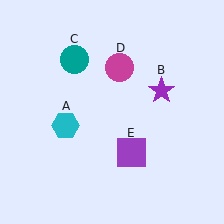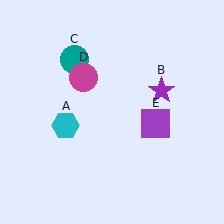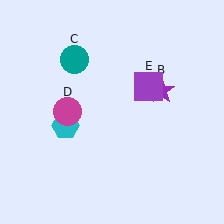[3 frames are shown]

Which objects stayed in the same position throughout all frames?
Cyan hexagon (object A) and purple star (object B) and teal circle (object C) remained stationary.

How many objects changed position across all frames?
2 objects changed position: magenta circle (object D), purple square (object E).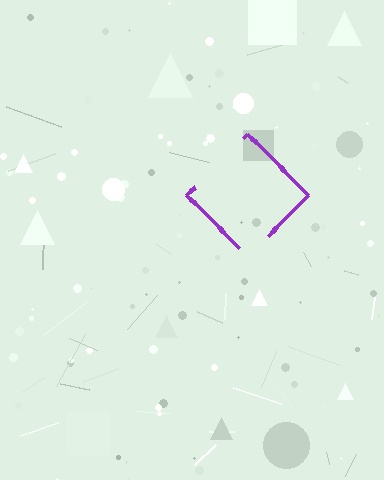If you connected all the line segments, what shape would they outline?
They would outline a diamond.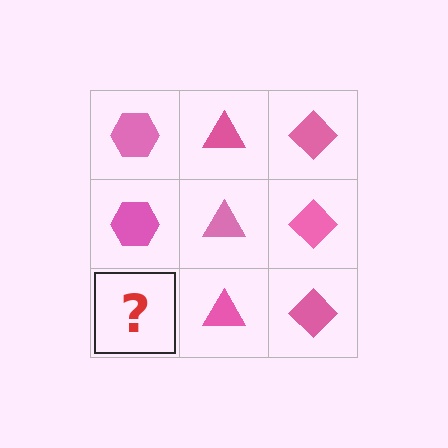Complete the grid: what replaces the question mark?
The question mark should be replaced with a pink hexagon.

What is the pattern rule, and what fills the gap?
The rule is that each column has a consistent shape. The gap should be filled with a pink hexagon.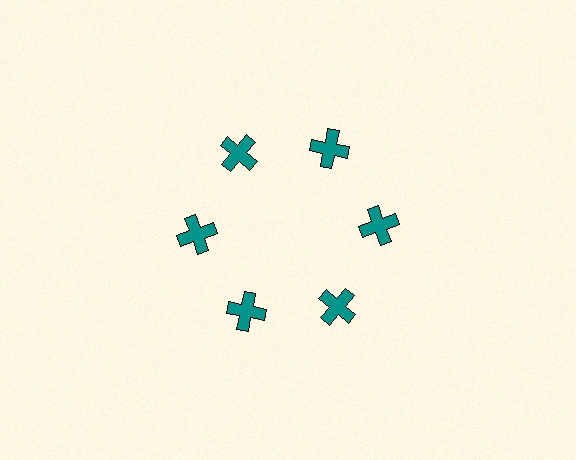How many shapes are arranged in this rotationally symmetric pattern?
There are 6 shapes, arranged in 6 groups of 1.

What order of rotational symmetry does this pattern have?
This pattern has 6-fold rotational symmetry.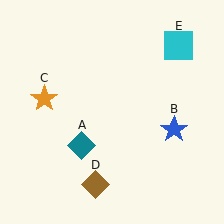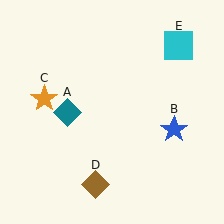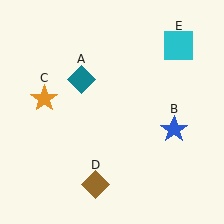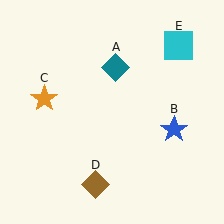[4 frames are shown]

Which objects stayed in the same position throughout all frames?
Blue star (object B) and orange star (object C) and brown diamond (object D) and cyan square (object E) remained stationary.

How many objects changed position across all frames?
1 object changed position: teal diamond (object A).